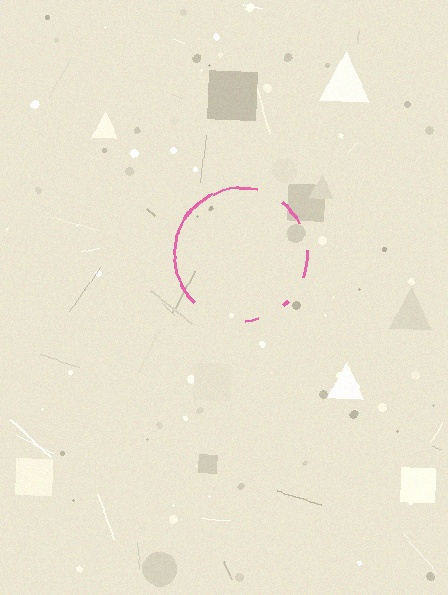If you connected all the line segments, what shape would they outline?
They would outline a circle.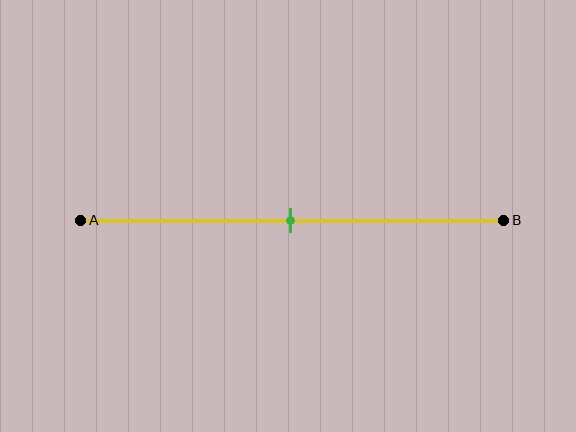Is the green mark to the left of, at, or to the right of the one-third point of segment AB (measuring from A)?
The green mark is to the right of the one-third point of segment AB.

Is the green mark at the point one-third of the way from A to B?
No, the mark is at about 50% from A, not at the 33% one-third point.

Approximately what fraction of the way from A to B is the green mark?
The green mark is approximately 50% of the way from A to B.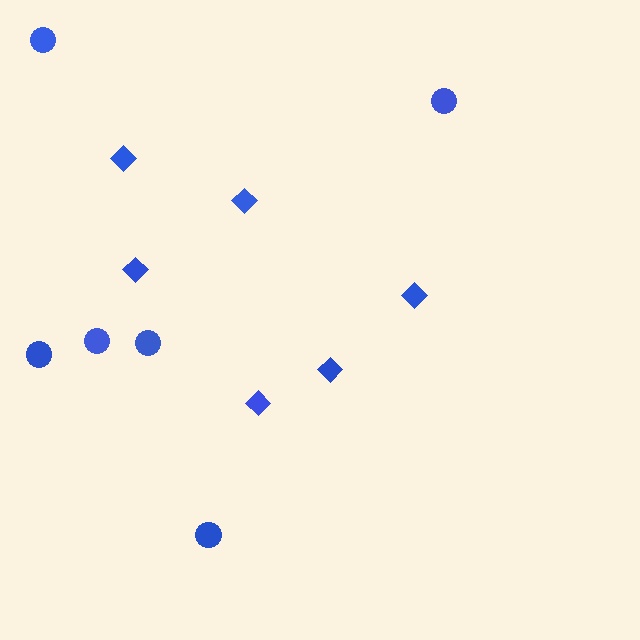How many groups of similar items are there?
There are 2 groups: one group of diamonds (6) and one group of circles (6).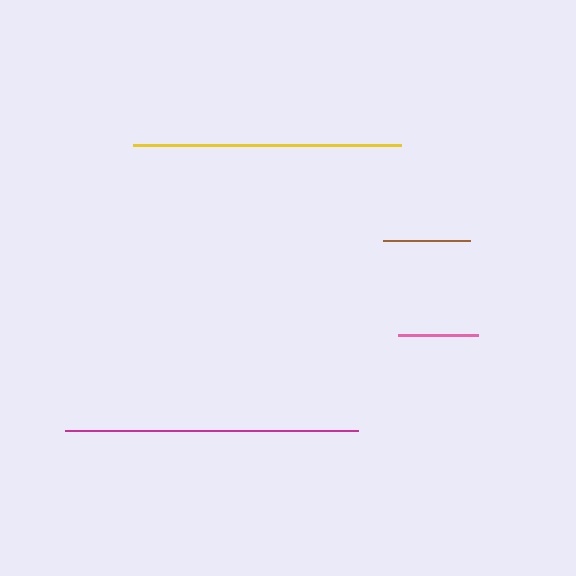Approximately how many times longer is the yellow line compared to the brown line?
The yellow line is approximately 3.0 times the length of the brown line.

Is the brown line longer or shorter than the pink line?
The brown line is longer than the pink line.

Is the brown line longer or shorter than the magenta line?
The magenta line is longer than the brown line.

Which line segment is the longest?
The magenta line is the longest at approximately 293 pixels.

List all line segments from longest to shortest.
From longest to shortest: magenta, yellow, brown, pink.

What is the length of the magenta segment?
The magenta segment is approximately 293 pixels long.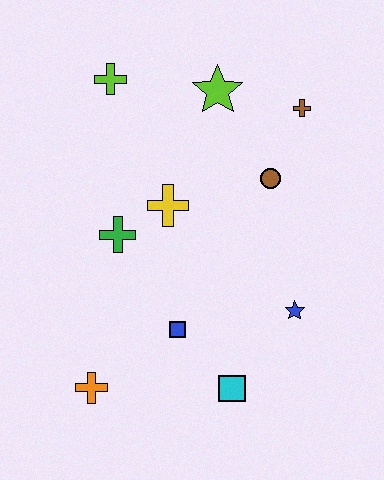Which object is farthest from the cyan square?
The lime cross is farthest from the cyan square.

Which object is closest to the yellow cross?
The green cross is closest to the yellow cross.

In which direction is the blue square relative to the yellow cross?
The blue square is below the yellow cross.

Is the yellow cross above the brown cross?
No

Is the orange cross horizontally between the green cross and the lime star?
No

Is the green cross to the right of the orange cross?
Yes